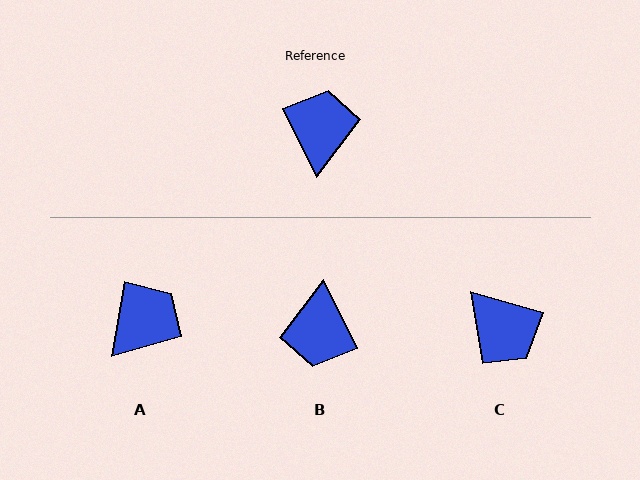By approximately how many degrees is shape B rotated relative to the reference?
Approximately 180 degrees clockwise.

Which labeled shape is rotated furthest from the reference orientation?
B, about 180 degrees away.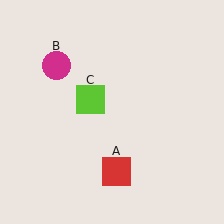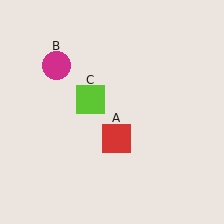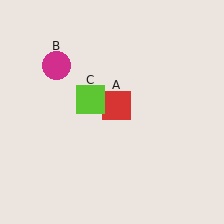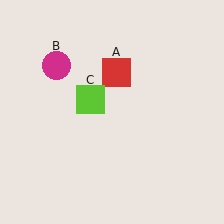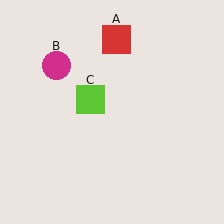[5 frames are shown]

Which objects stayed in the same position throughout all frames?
Magenta circle (object B) and lime square (object C) remained stationary.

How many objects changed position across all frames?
1 object changed position: red square (object A).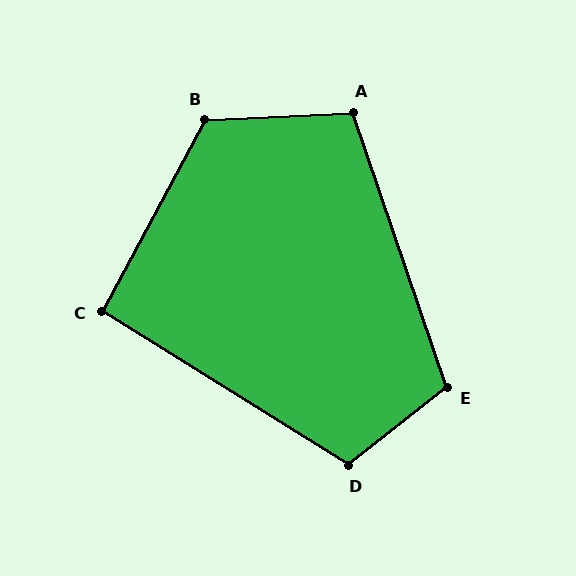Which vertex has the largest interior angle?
B, at approximately 121 degrees.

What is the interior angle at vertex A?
Approximately 106 degrees (obtuse).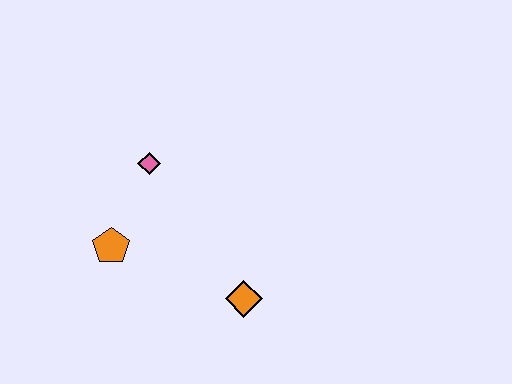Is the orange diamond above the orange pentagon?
No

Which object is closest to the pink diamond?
The orange pentagon is closest to the pink diamond.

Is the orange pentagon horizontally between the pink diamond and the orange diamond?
No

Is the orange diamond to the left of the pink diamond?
No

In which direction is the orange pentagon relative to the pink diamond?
The orange pentagon is below the pink diamond.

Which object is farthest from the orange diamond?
The pink diamond is farthest from the orange diamond.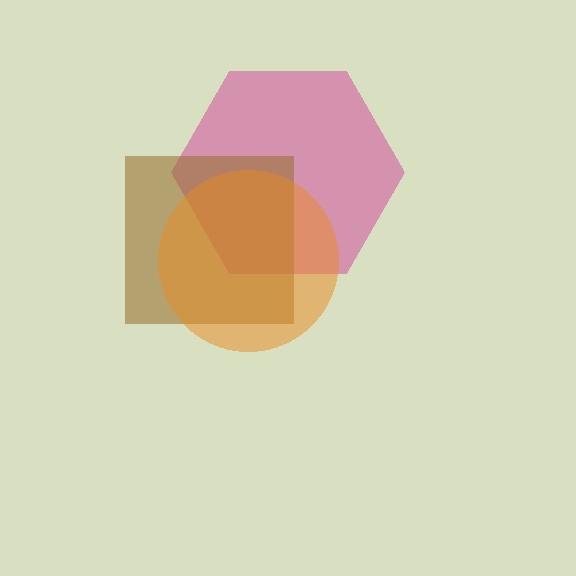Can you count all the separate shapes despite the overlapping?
Yes, there are 3 separate shapes.